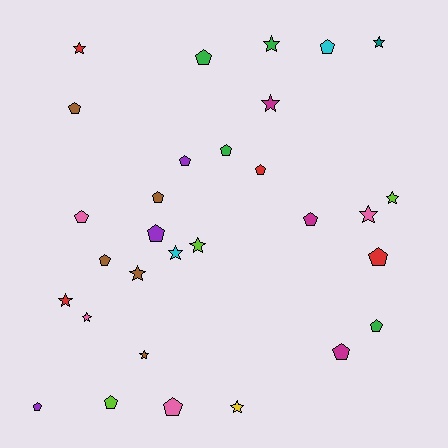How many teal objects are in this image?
There is 1 teal object.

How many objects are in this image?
There are 30 objects.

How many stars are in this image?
There are 13 stars.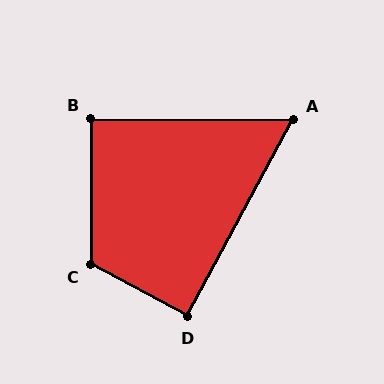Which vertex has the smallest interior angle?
A, at approximately 62 degrees.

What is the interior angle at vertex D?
Approximately 90 degrees (approximately right).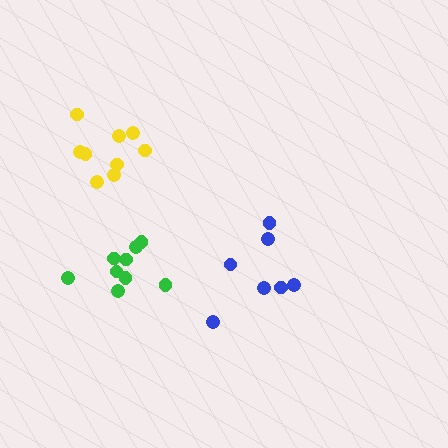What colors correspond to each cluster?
The clusters are colored: yellow, blue, green.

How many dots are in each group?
Group 1: 9 dots, Group 2: 7 dots, Group 3: 9 dots (25 total).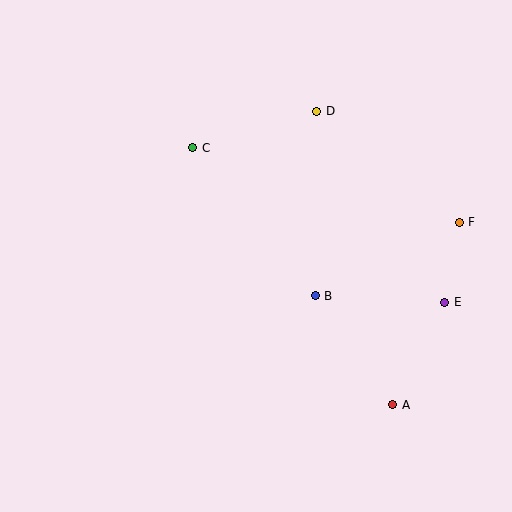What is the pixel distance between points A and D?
The distance between A and D is 303 pixels.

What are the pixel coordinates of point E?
Point E is at (444, 302).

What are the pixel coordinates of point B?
Point B is at (315, 296).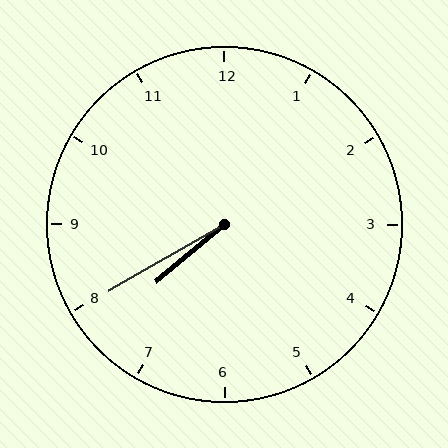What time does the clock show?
7:40.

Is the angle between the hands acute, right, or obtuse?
It is acute.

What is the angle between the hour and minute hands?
Approximately 10 degrees.